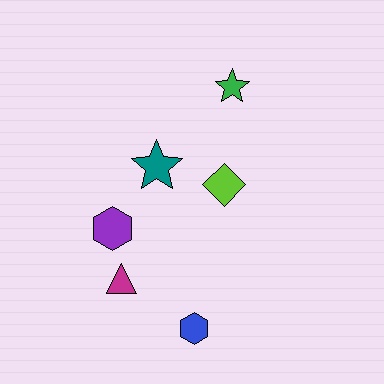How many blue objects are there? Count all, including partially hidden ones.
There is 1 blue object.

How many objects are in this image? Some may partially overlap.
There are 6 objects.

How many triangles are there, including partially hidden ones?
There is 1 triangle.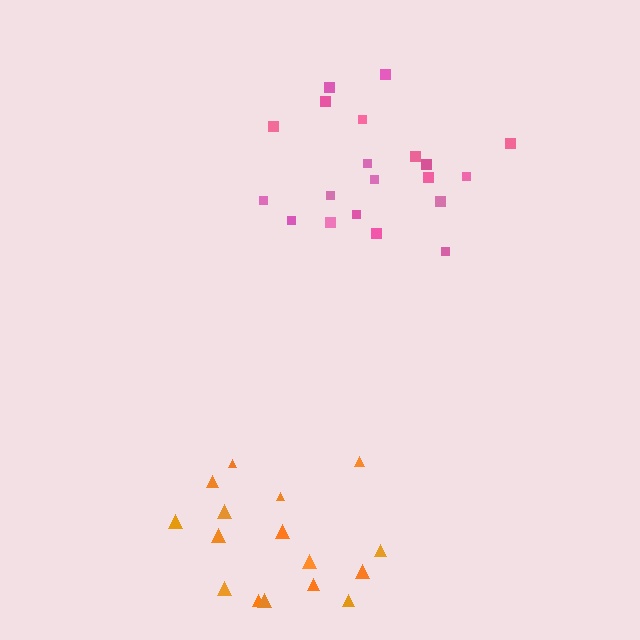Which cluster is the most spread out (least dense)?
Pink.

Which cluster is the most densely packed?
Orange.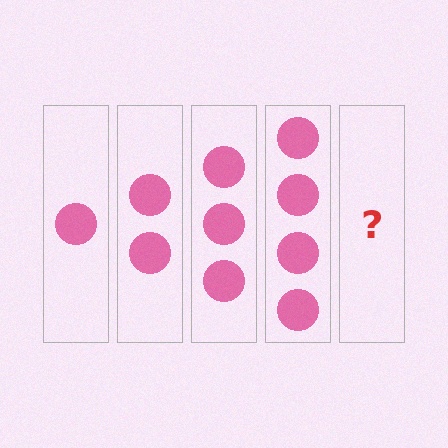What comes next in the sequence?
The next element should be 5 circles.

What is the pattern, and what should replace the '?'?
The pattern is that each step adds one more circle. The '?' should be 5 circles.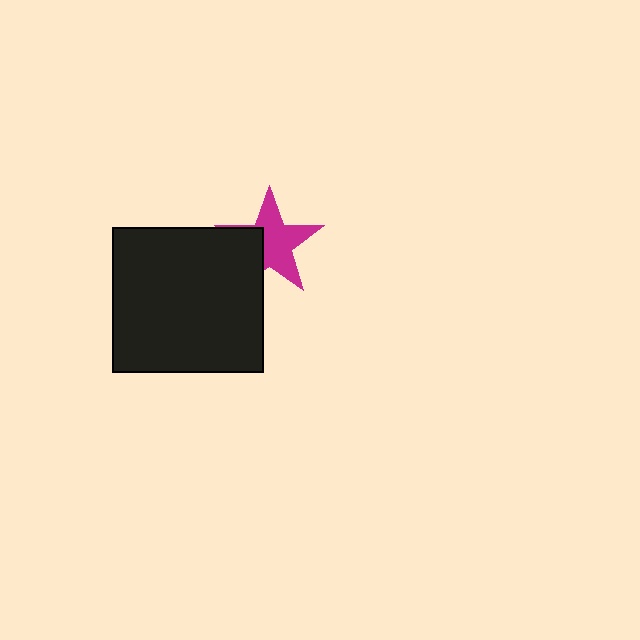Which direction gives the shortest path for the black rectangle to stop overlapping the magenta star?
Moving toward the lower-left gives the shortest separation.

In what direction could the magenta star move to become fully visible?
The magenta star could move toward the upper-right. That would shift it out from behind the black rectangle entirely.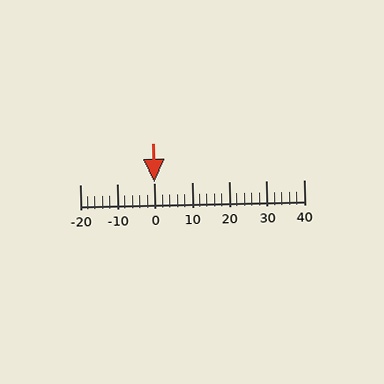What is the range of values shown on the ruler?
The ruler shows values from -20 to 40.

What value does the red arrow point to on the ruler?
The red arrow points to approximately 0.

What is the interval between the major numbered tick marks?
The major tick marks are spaced 10 units apart.